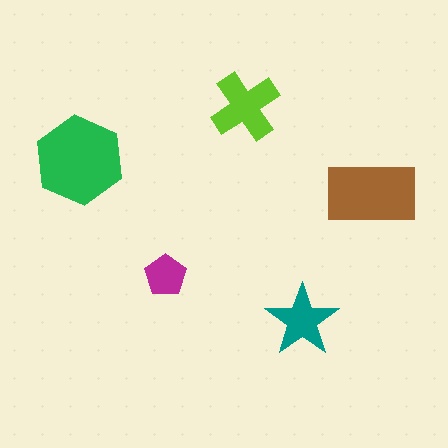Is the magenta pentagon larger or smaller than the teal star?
Smaller.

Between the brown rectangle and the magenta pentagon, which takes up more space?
The brown rectangle.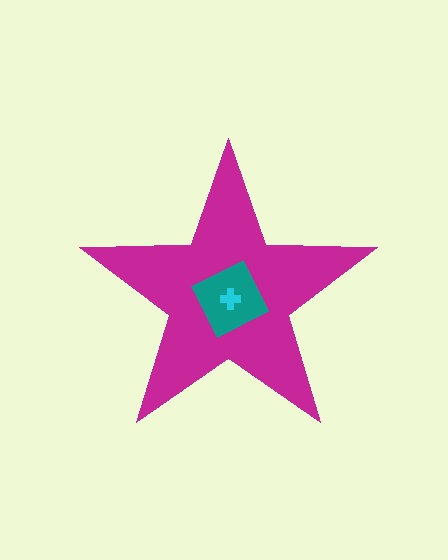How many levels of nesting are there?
3.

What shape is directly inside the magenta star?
The teal diamond.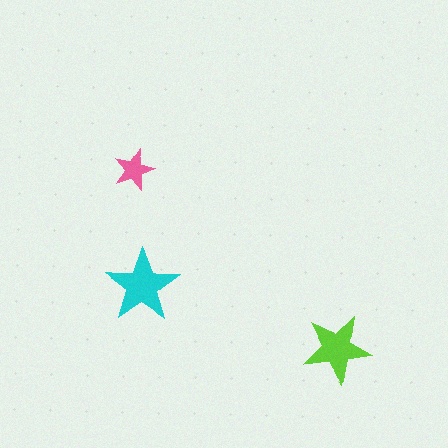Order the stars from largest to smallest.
the cyan one, the lime one, the pink one.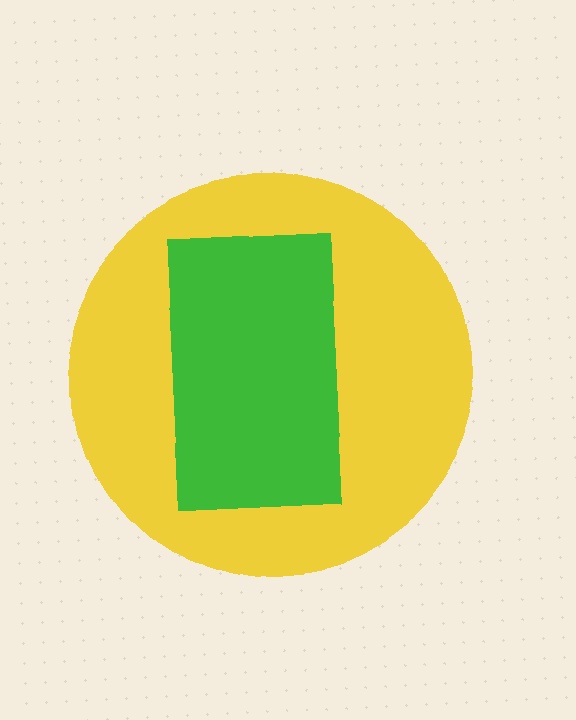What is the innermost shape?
The green rectangle.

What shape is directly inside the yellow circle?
The green rectangle.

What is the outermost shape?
The yellow circle.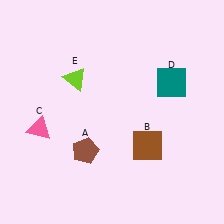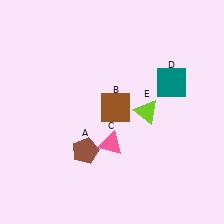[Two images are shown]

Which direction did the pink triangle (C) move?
The pink triangle (C) moved right.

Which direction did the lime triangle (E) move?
The lime triangle (E) moved right.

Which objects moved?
The objects that moved are: the brown square (B), the pink triangle (C), the lime triangle (E).